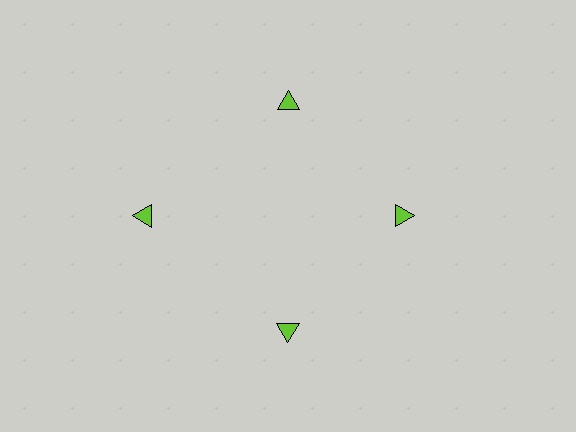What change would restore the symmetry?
The symmetry would be restored by moving it inward, back onto the ring so that all 4 triangles sit at equal angles and equal distance from the center.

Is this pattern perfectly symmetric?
No. The 4 lime triangles are arranged in a ring, but one element near the 9 o'clock position is pushed outward from the center, breaking the 4-fold rotational symmetry.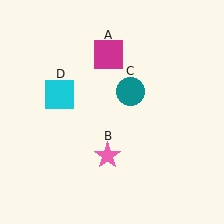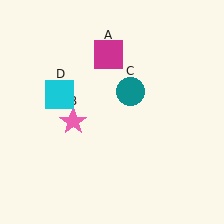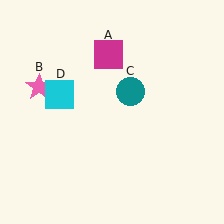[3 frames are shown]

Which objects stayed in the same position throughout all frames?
Magenta square (object A) and teal circle (object C) and cyan square (object D) remained stationary.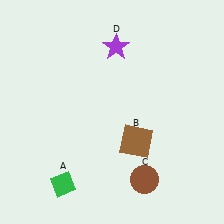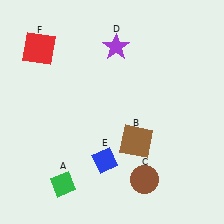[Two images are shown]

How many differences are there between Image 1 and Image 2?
There are 2 differences between the two images.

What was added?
A blue diamond (E), a red square (F) were added in Image 2.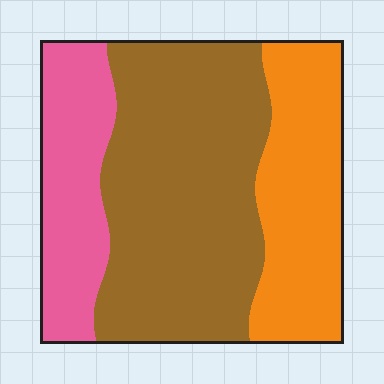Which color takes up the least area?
Pink, at roughly 20%.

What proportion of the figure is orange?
Orange covers roughly 25% of the figure.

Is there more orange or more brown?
Brown.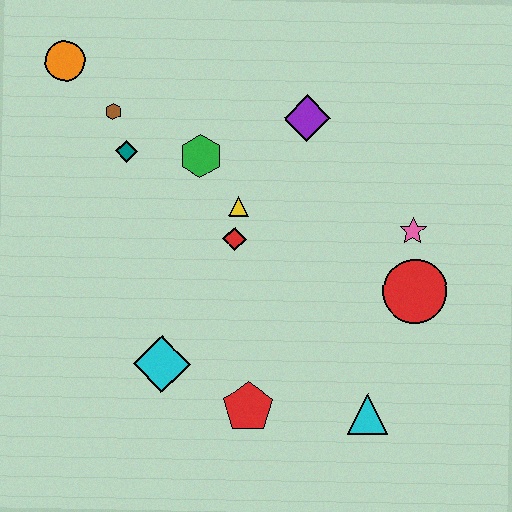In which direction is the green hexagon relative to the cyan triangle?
The green hexagon is above the cyan triangle.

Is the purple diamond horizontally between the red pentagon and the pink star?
Yes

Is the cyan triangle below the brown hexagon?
Yes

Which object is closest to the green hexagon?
The yellow triangle is closest to the green hexagon.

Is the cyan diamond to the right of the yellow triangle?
No